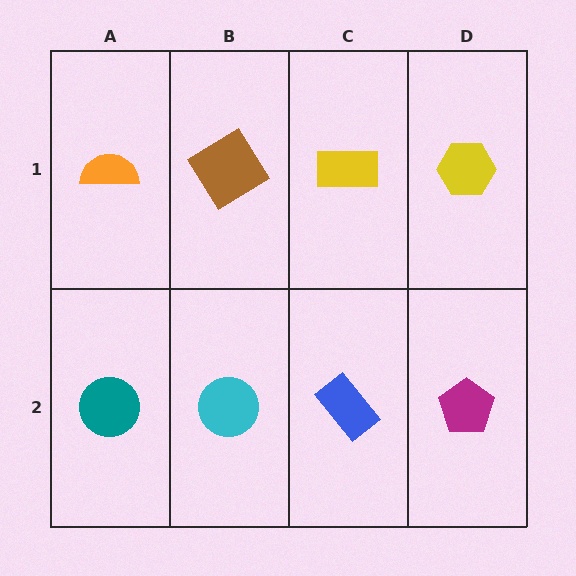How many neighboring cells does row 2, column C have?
3.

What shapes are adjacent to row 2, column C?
A yellow rectangle (row 1, column C), a cyan circle (row 2, column B), a magenta pentagon (row 2, column D).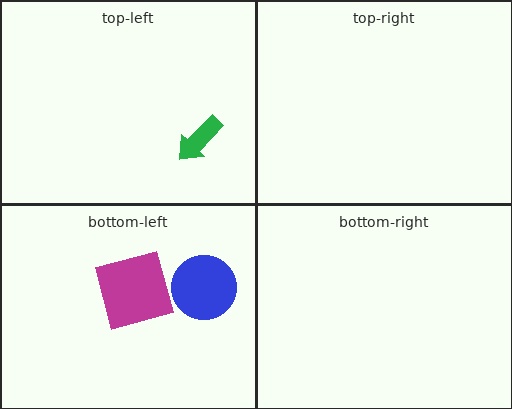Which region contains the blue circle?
The bottom-left region.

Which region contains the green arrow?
The top-left region.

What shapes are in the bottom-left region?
The magenta square, the blue circle.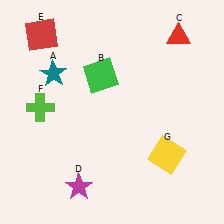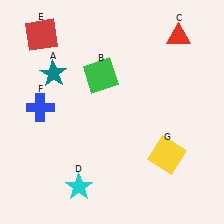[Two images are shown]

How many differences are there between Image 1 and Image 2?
There are 2 differences between the two images.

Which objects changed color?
D changed from magenta to cyan. F changed from lime to blue.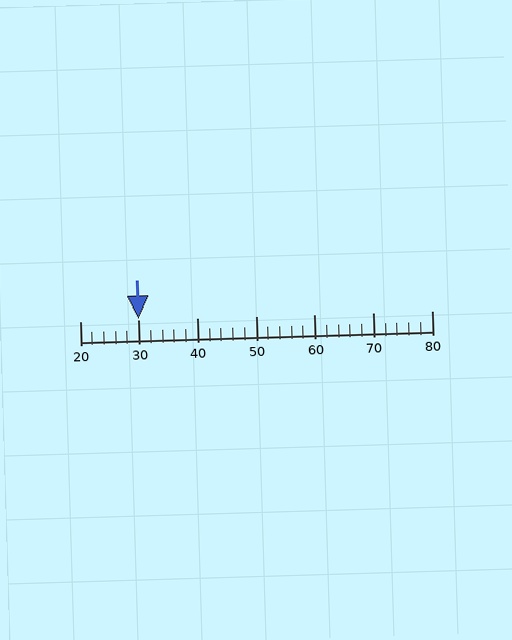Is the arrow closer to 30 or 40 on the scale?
The arrow is closer to 30.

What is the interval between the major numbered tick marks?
The major tick marks are spaced 10 units apart.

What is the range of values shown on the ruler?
The ruler shows values from 20 to 80.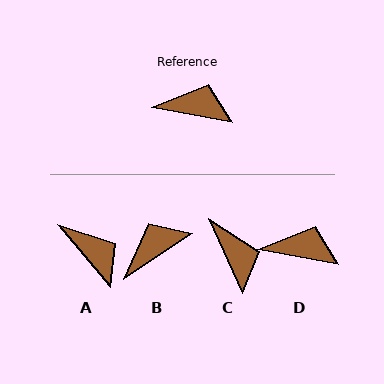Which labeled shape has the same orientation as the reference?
D.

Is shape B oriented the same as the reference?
No, it is off by about 45 degrees.